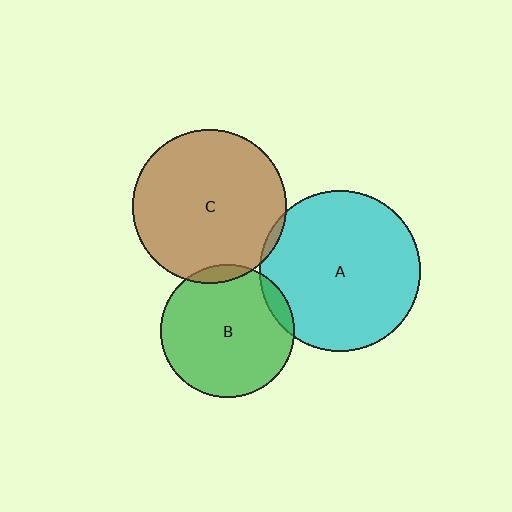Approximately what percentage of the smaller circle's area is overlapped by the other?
Approximately 5%.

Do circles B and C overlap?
Yes.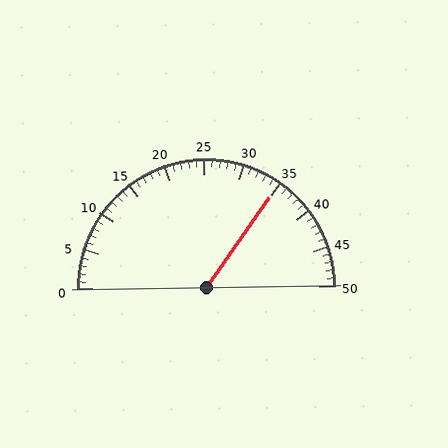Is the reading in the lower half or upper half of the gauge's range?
The reading is in the upper half of the range (0 to 50).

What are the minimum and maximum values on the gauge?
The gauge ranges from 0 to 50.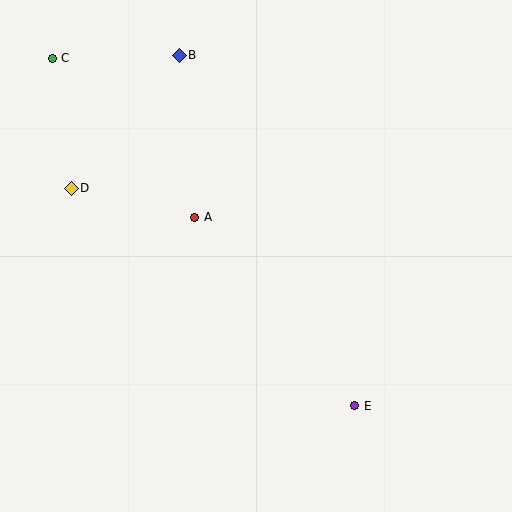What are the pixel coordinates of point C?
Point C is at (52, 58).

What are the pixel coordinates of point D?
Point D is at (71, 188).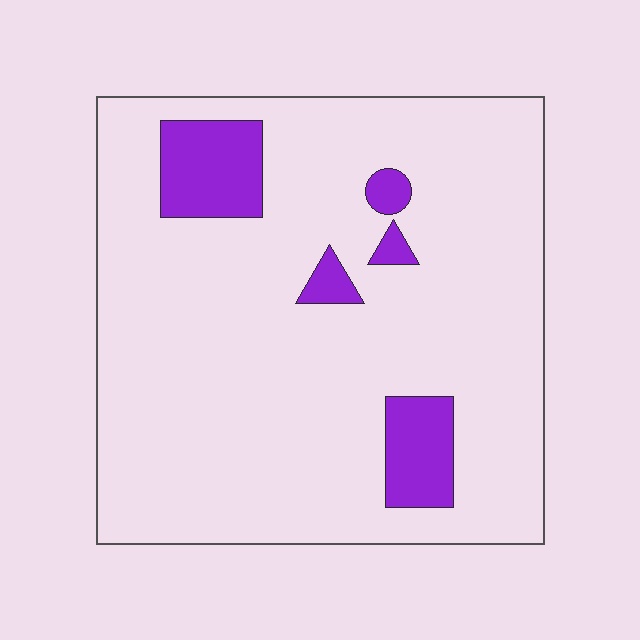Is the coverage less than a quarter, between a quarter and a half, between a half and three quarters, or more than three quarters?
Less than a quarter.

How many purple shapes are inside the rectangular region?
5.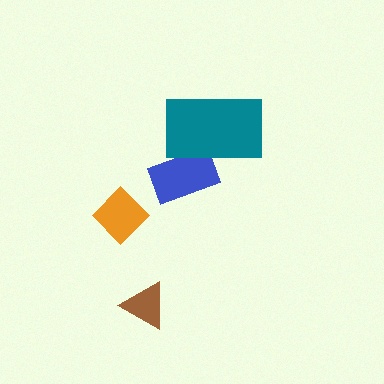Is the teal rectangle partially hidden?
No, no other shape covers it.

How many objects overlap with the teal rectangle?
1 object overlaps with the teal rectangle.